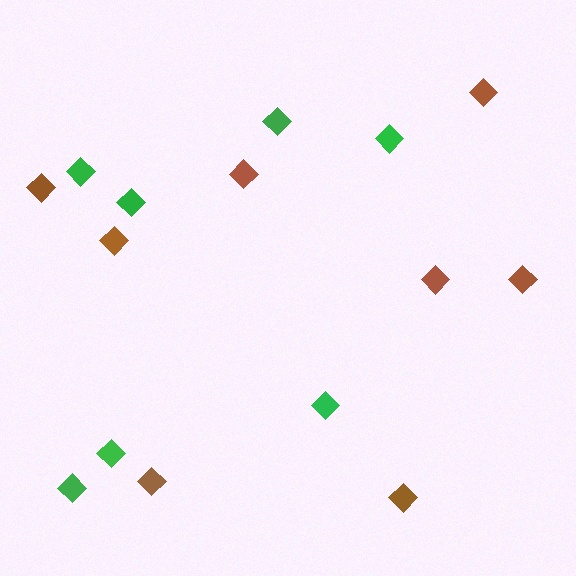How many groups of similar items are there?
There are 2 groups: one group of brown diamonds (8) and one group of green diamonds (7).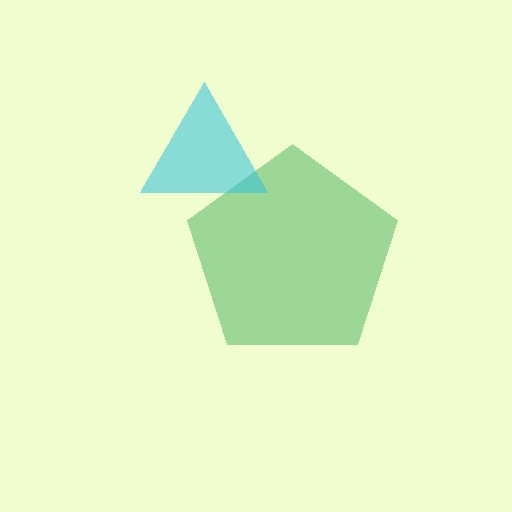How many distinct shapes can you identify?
There are 2 distinct shapes: a green pentagon, a cyan triangle.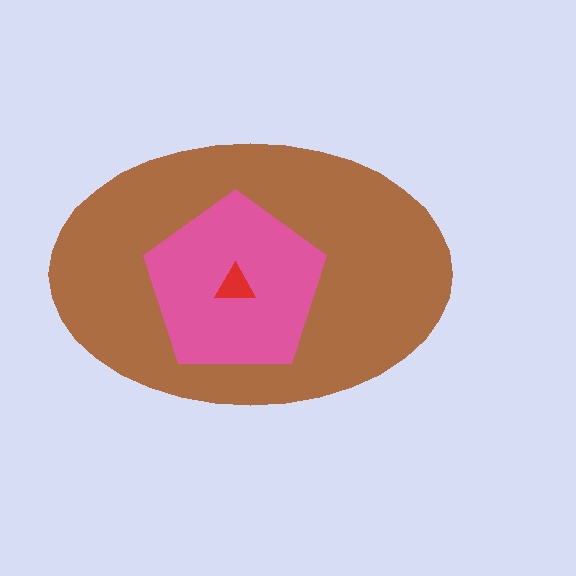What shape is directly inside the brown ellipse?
The pink pentagon.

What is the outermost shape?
The brown ellipse.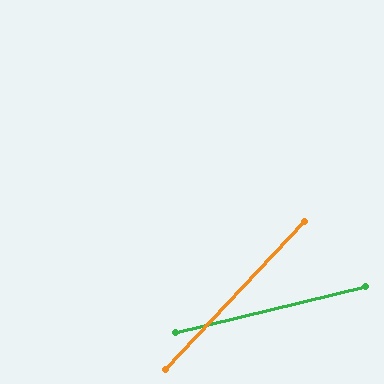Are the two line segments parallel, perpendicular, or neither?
Neither parallel nor perpendicular — they differ by about 34°.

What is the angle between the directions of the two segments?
Approximately 34 degrees.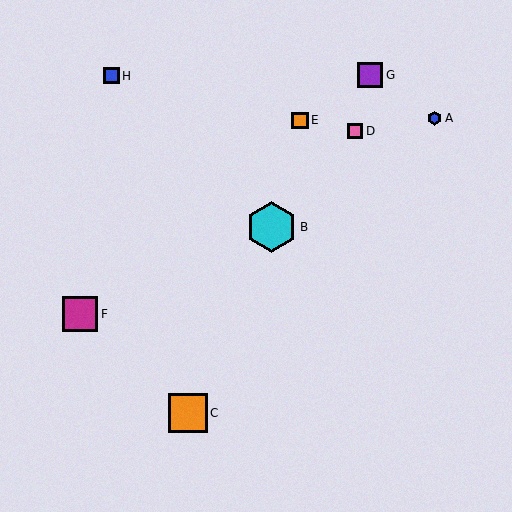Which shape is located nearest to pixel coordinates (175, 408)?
The orange square (labeled C) at (188, 413) is nearest to that location.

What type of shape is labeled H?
Shape H is a blue square.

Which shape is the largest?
The cyan hexagon (labeled B) is the largest.